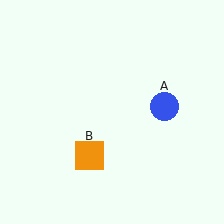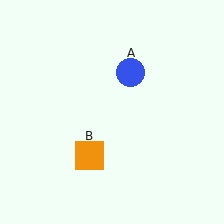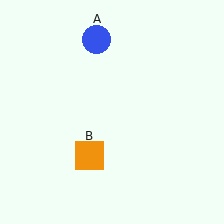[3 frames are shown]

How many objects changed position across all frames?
1 object changed position: blue circle (object A).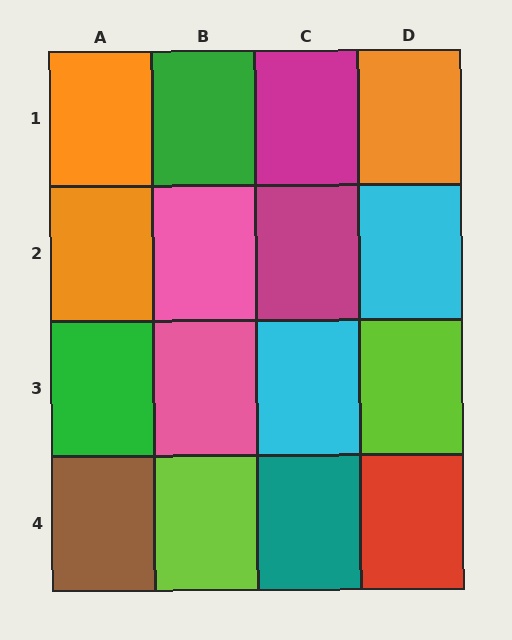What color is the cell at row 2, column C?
Magenta.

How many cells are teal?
1 cell is teal.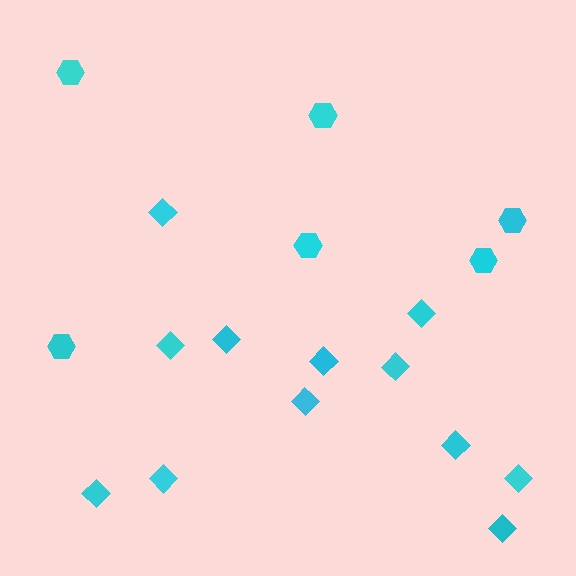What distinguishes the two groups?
There are 2 groups: one group of diamonds (12) and one group of hexagons (6).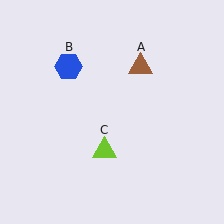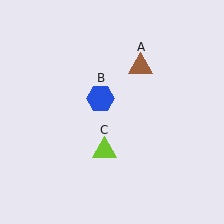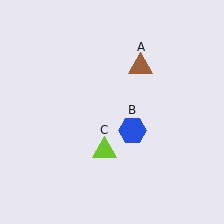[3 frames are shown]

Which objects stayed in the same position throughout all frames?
Brown triangle (object A) and lime triangle (object C) remained stationary.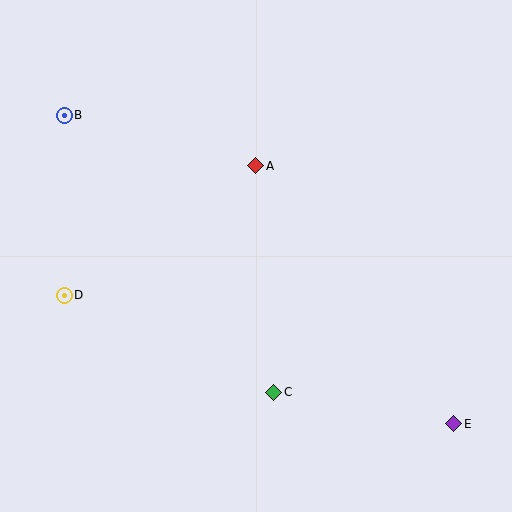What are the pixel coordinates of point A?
Point A is at (256, 166).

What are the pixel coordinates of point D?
Point D is at (64, 295).